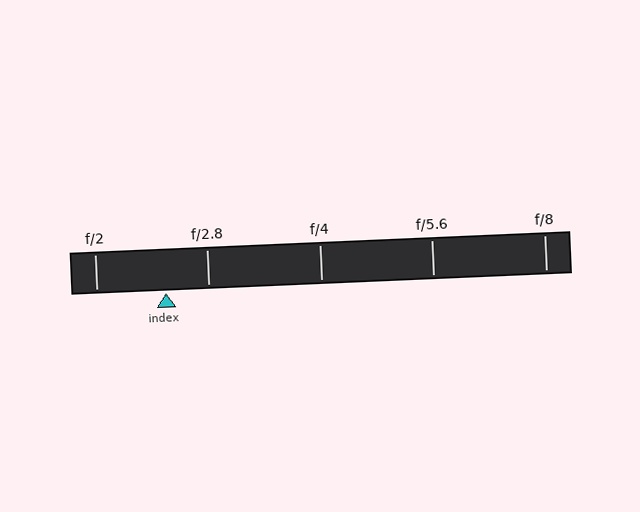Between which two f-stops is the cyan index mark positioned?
The index mark is between f/2 and f/2.8.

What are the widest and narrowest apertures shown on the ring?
The widest aperture shown is f/2 and the narrowest is f/8.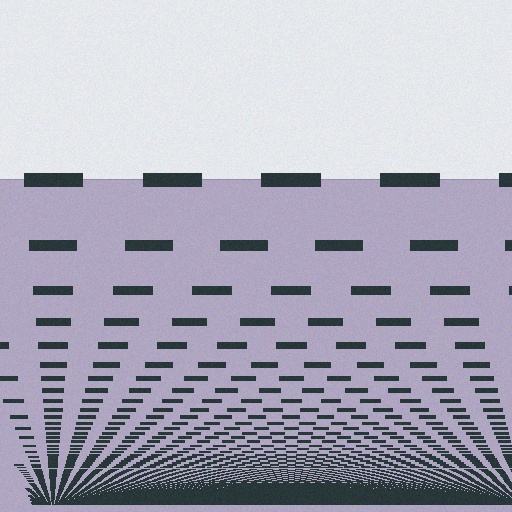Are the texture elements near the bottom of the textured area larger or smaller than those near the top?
Smaller. The gradient is inverted — elements near the bottom are smaller and denser.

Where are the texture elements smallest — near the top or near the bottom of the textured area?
Near the bottom.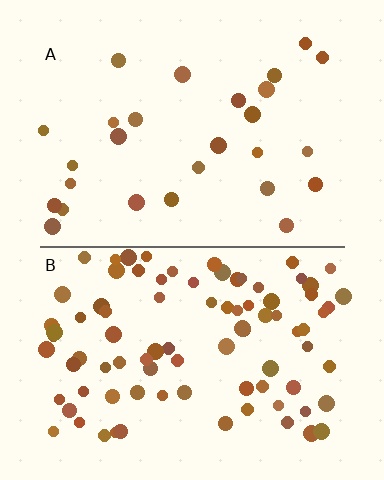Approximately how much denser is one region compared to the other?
Approximately 3.3× — region B over region A.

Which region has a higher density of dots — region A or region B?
B (the bottom).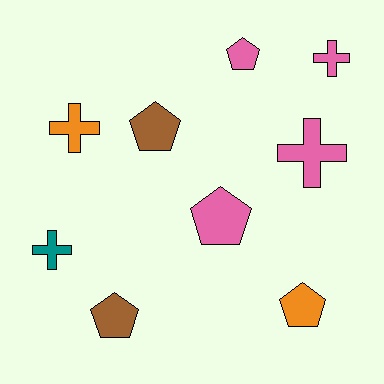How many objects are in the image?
There are 9 objects.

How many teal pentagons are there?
There are no teal pentagons.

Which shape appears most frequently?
Pentagon, with 5 objects.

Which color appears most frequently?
Pink, with 4 objects.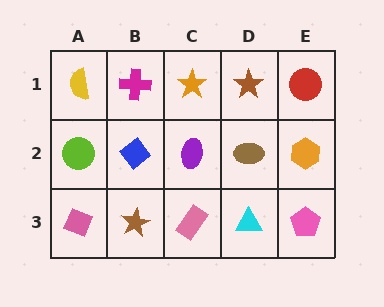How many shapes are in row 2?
5 shapes.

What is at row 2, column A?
A lime circle.